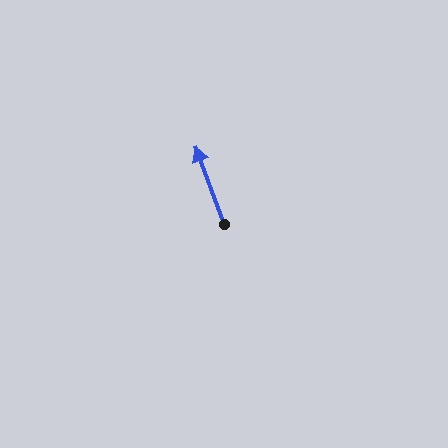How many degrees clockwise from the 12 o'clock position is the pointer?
Approximately 340 degrees.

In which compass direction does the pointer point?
North.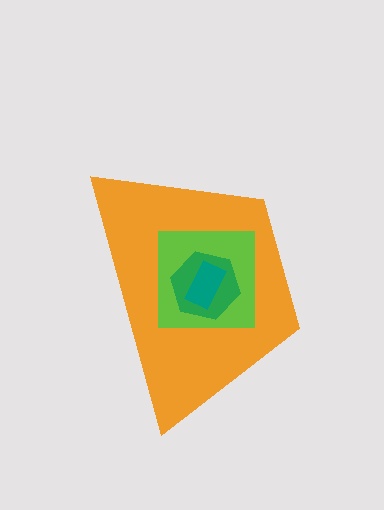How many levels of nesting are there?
4.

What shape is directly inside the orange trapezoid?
The lime square.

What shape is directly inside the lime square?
The green hexagon.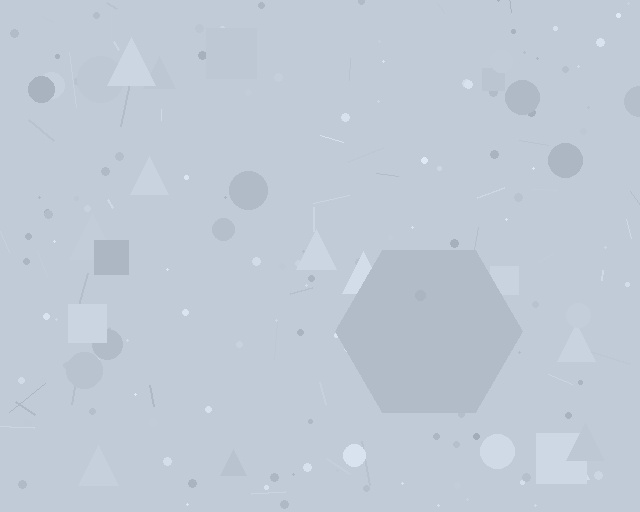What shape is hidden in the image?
A hexagon is hidden in the image.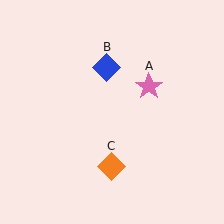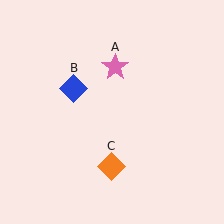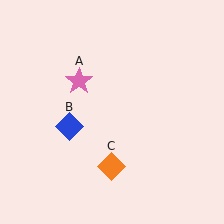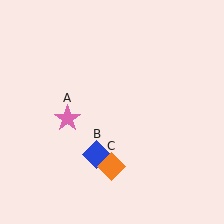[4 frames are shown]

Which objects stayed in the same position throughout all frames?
Orange diamond (object C) remained stationary.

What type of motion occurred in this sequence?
The pink star (object A), blue diamond (object B) rotated counterclockwise around the center of the scene.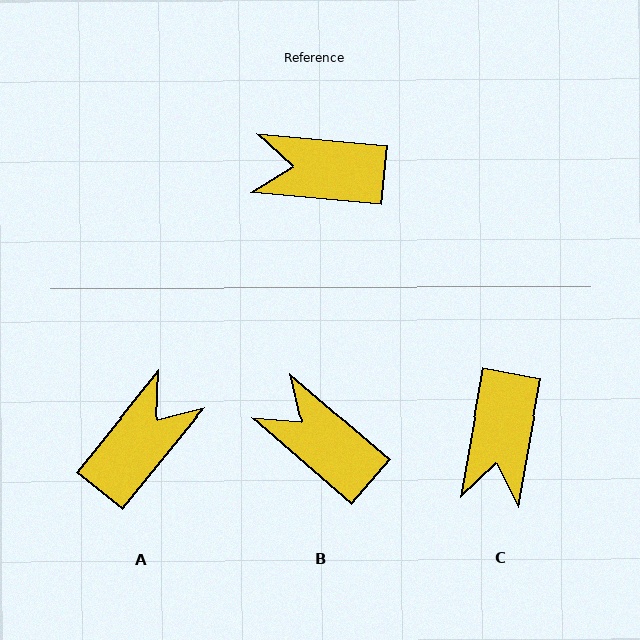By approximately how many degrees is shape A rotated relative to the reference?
Approximately 124 degrees clockwise.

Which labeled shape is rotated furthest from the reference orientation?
A, about 124 degrees away.